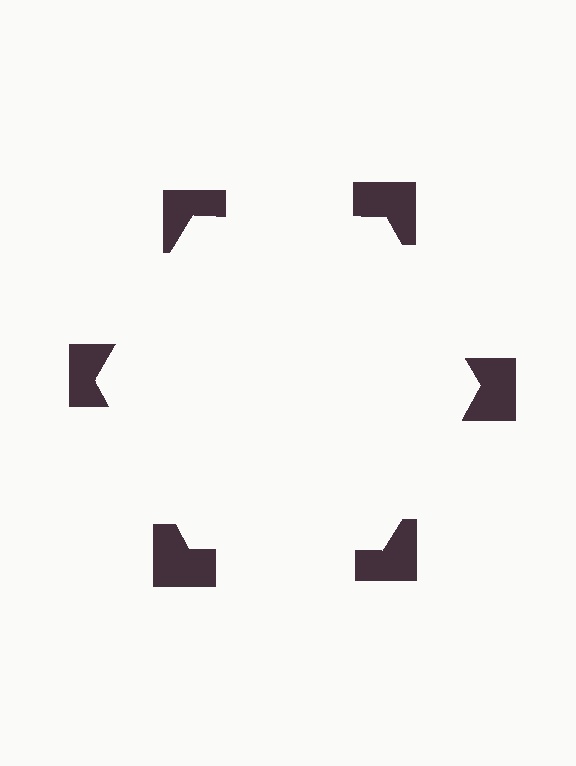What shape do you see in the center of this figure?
An illusory hexagon — its edges are inferred from the aligned wedge cuts in the notched squares, not physically drawn.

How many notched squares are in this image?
There are 6 — one at each vertex of the illusory hexagon.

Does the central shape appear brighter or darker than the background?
It typically appears slightly brighter than the background, even though no actual brightness change is drawn.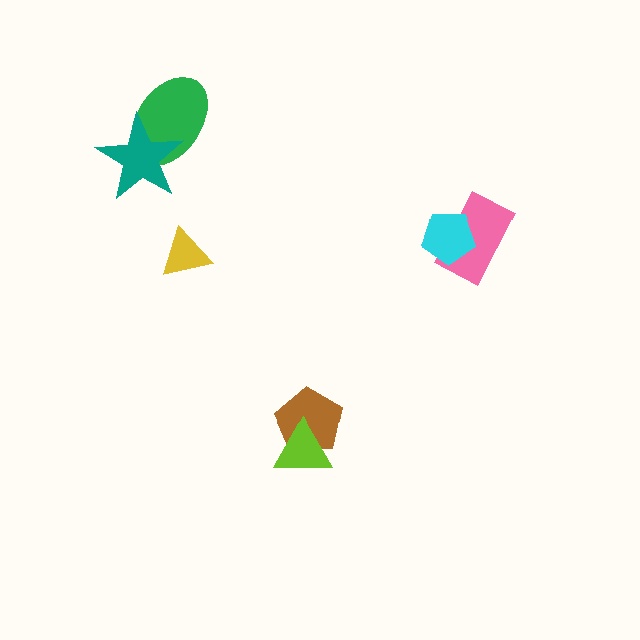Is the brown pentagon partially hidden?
Yes, it is partially covered by another shape.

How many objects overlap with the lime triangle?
1 object overlaps with the lime triangle.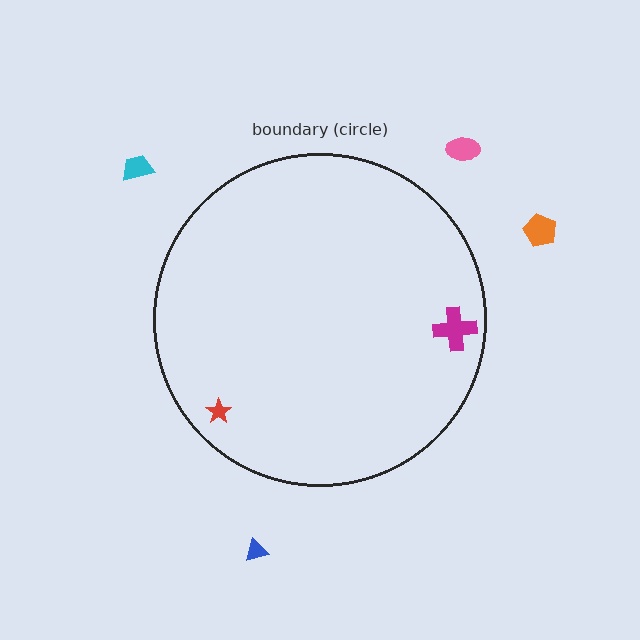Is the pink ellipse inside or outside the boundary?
Outside.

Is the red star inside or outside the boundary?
Inside.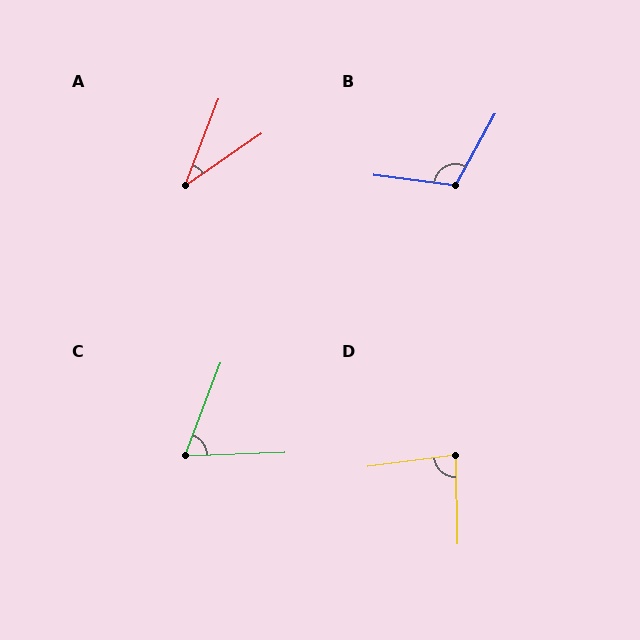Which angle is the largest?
B, at approximately 112 degrees.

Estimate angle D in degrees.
Approximately 84 degrees.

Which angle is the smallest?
A, at approximately 34 degrees.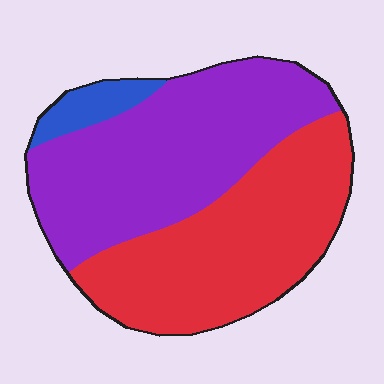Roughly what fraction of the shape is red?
Red takes up between a third and a half of the shape.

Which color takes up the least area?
Blue, at roughly 5%.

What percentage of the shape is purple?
Purple covers around 50% of the shape.